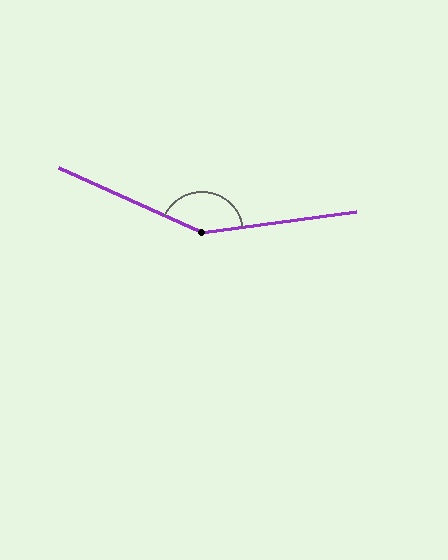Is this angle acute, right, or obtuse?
It is obtuse.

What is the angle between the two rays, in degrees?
Approximately 148 degrees.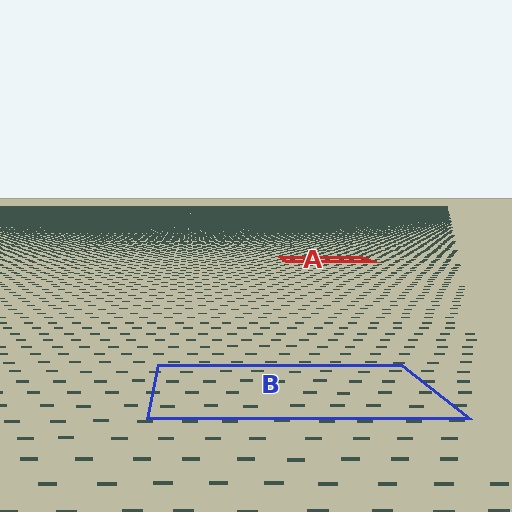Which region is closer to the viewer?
Region B is closer. The texture elements there are larger and more spread out.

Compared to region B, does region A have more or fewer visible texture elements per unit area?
Region A has more texture elements per unit area — they are packed more densely because it is farther away.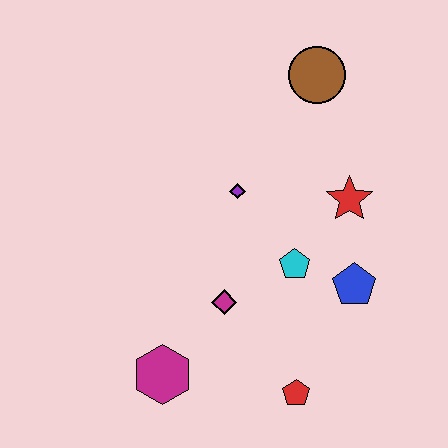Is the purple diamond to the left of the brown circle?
Yes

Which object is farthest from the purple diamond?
The red pentagon is farthest from the purple diamond.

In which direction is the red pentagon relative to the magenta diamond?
The red pentagon is below the magenta diamond.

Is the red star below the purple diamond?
Yes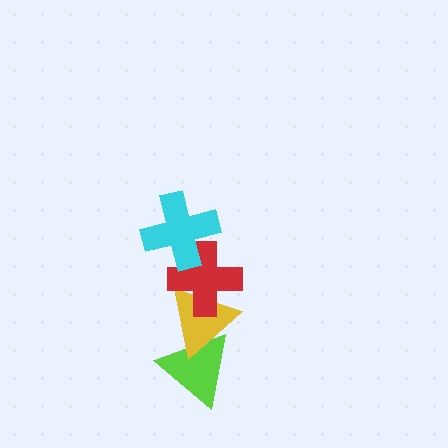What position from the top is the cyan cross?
The cyan cross is 1st from the top.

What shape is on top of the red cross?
The cyan cross is on top of the red cross.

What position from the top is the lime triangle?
The lime triangle is 4th from the top.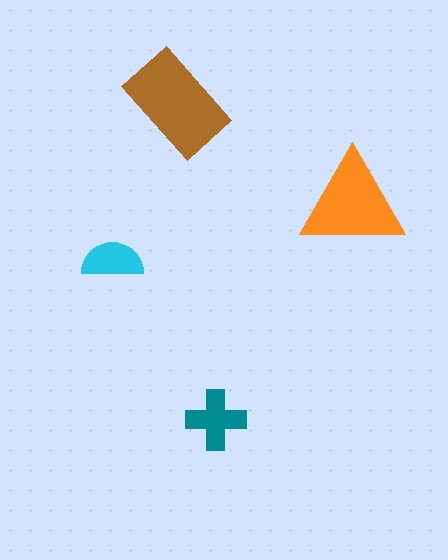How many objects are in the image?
There are 4 objects in the image.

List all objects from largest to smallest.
The brown rectangle, the orange triangle, the teal cross, the cyan semicircle.